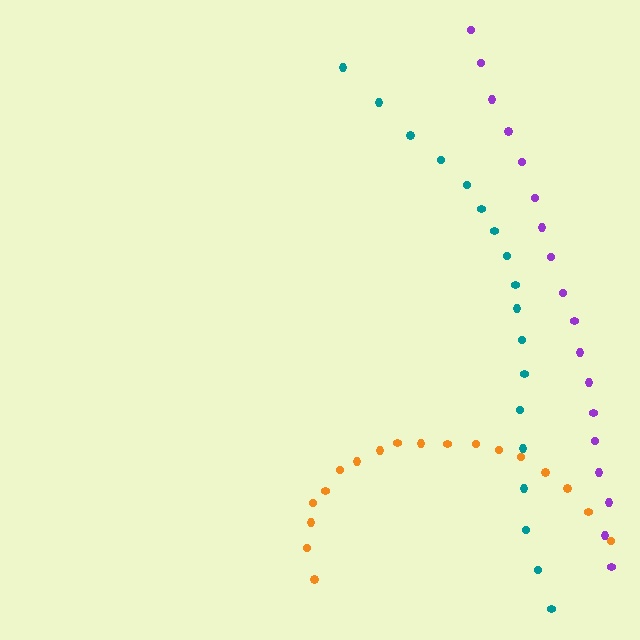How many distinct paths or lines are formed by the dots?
There are 3 distinct paths.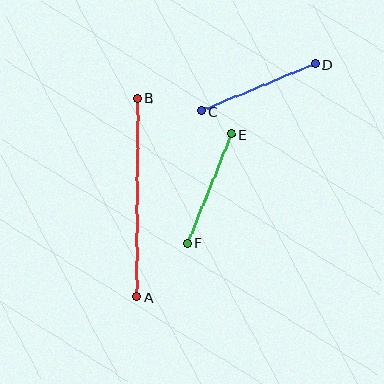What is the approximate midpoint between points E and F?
The midpoint is at approximately (209, 189) pixels.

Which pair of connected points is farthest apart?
Points A and B are farthest apart.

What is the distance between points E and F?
The distance is approximately 118 pixels.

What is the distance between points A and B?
The distance is approximately 199 pixels.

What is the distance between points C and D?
The distance is approximately 123 pixels.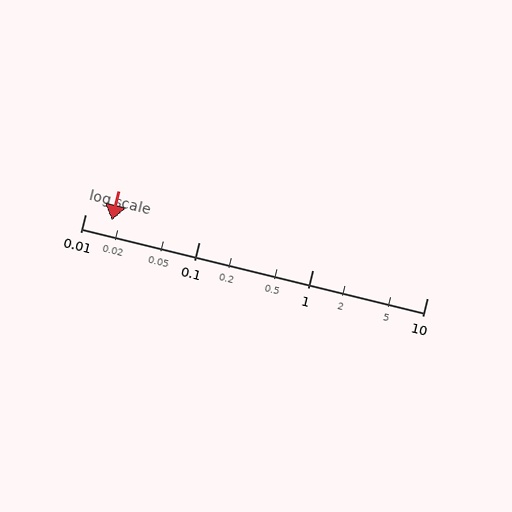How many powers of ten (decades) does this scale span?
The scale spans 3 decades, from 0.01 to 10.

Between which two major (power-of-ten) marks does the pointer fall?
The pointer is between 0.01 and 0.1.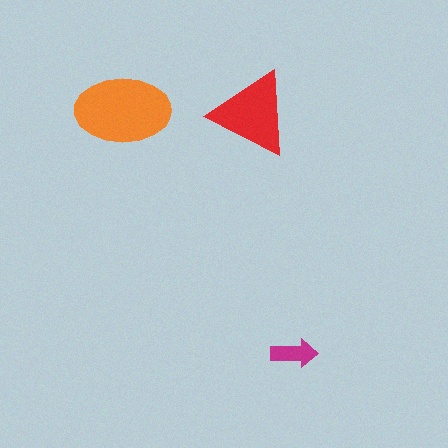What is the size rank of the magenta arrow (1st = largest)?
3rd.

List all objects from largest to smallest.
The orange ellipse, the red triangle, the magenta arrow.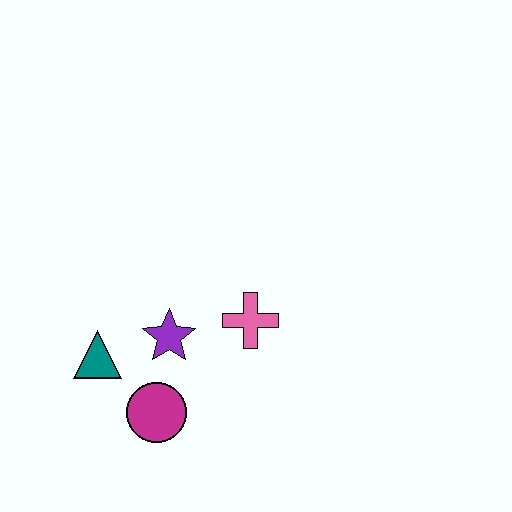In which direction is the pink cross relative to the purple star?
The pink cross is to the right of the purple star.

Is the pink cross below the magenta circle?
No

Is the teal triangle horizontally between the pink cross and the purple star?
No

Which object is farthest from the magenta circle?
The pink cross is farthest from the magenta circle.